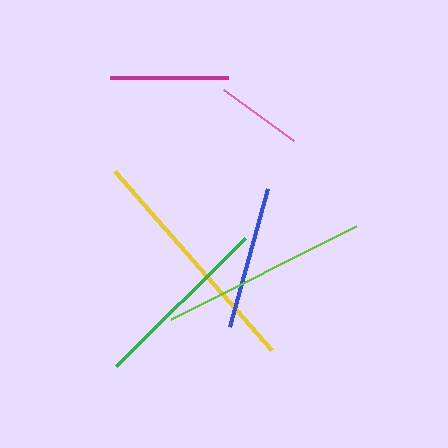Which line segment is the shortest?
The pink line is the shortest at approximately 87 pixels.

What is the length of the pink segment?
The pink segment is approximately 87 pixels long.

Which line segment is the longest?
The yellow line is the longest at approximately 238 pixels.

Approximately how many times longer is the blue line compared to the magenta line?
The blue line is approximately 1.2 times the length of the magenta line.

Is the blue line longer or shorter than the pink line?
The blue line is longer than the pink line.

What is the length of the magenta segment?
The magenta segment is approximately 118 pixels long.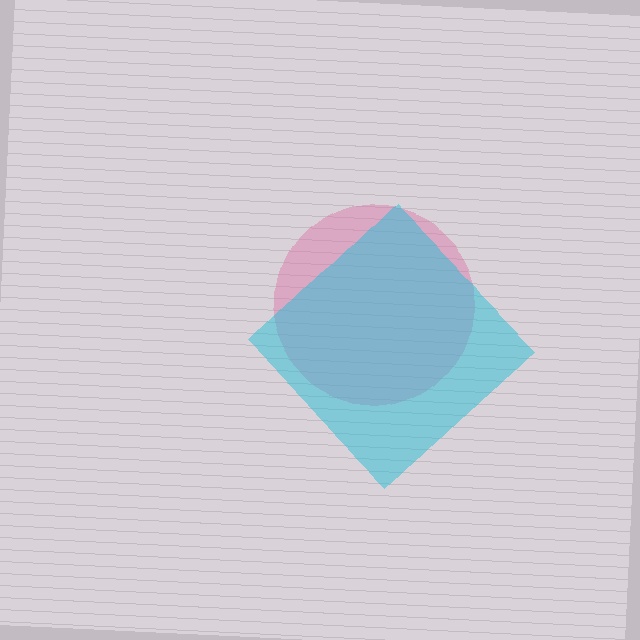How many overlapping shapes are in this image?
There are 2 overlapping shapes in the image.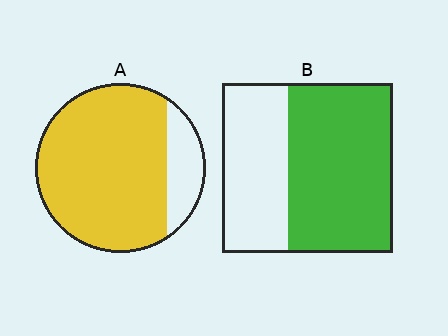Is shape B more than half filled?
Yes.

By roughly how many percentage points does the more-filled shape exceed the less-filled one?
By roughly 20 percentage points (A over B).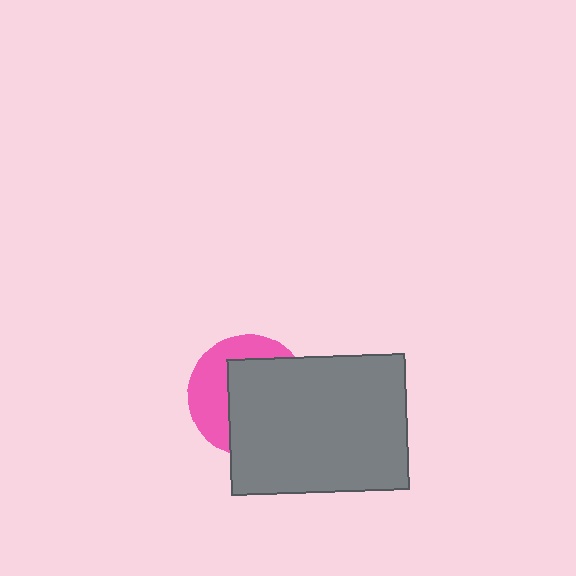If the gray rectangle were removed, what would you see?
You would see the complete pink circle.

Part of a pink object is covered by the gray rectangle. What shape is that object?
It is a circle.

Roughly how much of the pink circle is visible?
A small part of it is visible (roughly 39%).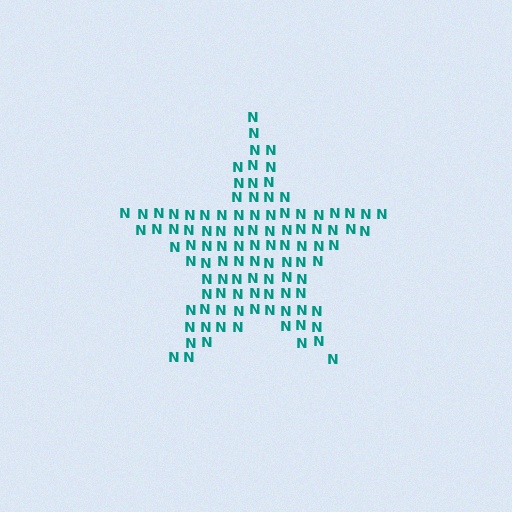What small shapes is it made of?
It is made of small letter N's.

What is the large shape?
The large shape is a star.